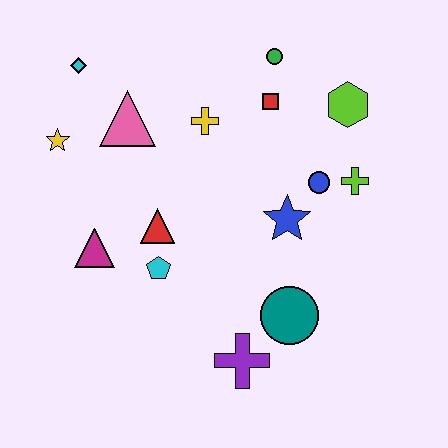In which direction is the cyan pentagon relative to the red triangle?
The cyan pentagon is below the red triangle.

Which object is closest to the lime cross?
The blue circle is closest to the lime cross.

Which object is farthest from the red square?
The purple cross is farthest from the red square.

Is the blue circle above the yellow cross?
No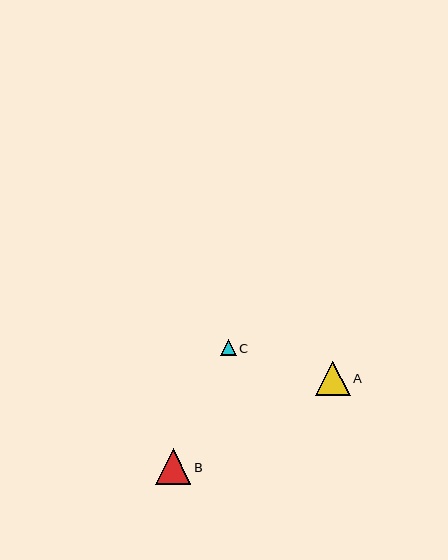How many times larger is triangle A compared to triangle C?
Triangle A is approximately 2.2 times the size of triangle C.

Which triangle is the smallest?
Triangle C is the smallest with a size of approximately 16 pixels.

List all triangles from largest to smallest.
From largest to smallest: B, A, C.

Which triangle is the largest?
Triangle B is the largest with a size of approximately 36 pixels.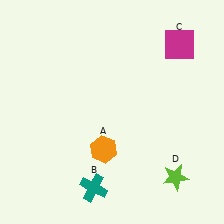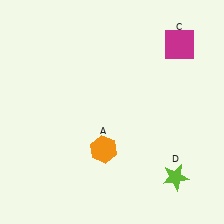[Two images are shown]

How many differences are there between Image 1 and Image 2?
There is 1 difference between the two images.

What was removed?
The teal cross (B) was removed in Image 2.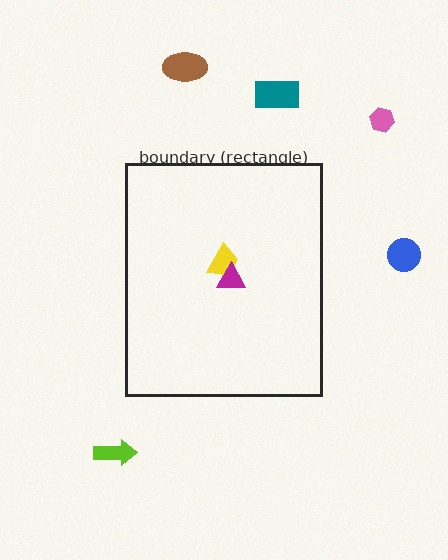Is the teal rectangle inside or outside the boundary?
Outside.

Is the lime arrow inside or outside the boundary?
Outside.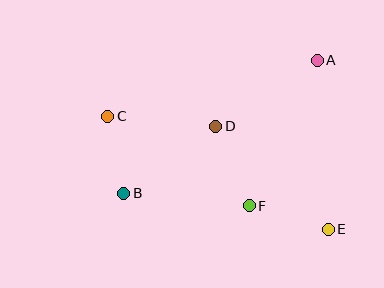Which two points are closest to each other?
Points B and C are closest to each other.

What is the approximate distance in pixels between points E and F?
The distance between E and F is approximately 82 pixels.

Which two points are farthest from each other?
Points C and E are farthest from each other.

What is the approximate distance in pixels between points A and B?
The distance between A and B is approximately 235 pixels.